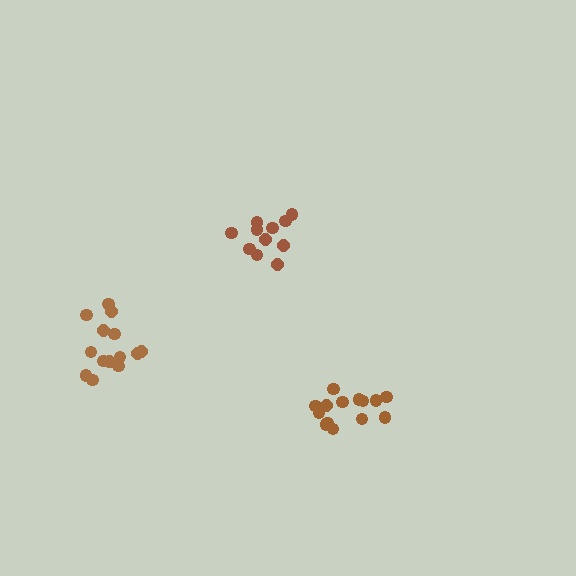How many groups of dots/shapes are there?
There are 3 groups.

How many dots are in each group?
Group 1: 11 dots, Group 2: 14 dots, Group 3: 14 dots (39 total).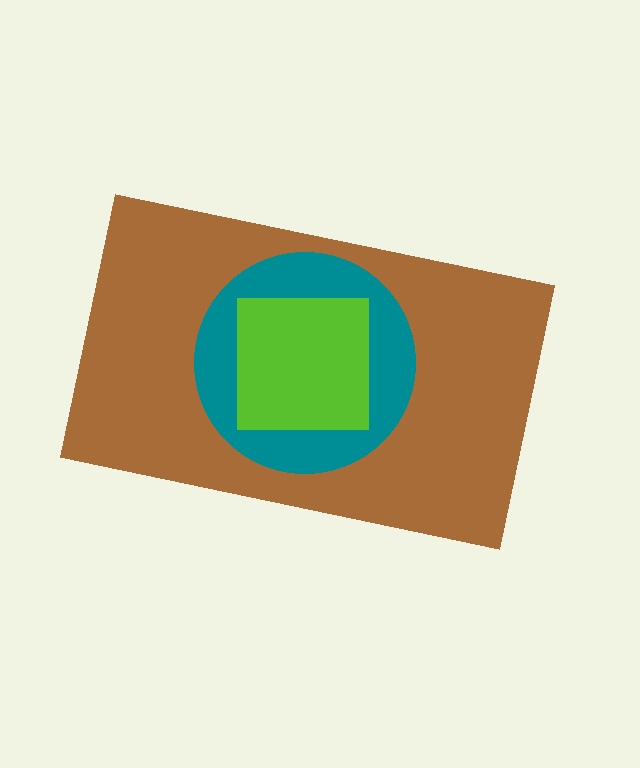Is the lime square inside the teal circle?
Yes.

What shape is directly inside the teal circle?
The lime square.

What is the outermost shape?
The brown rectangle.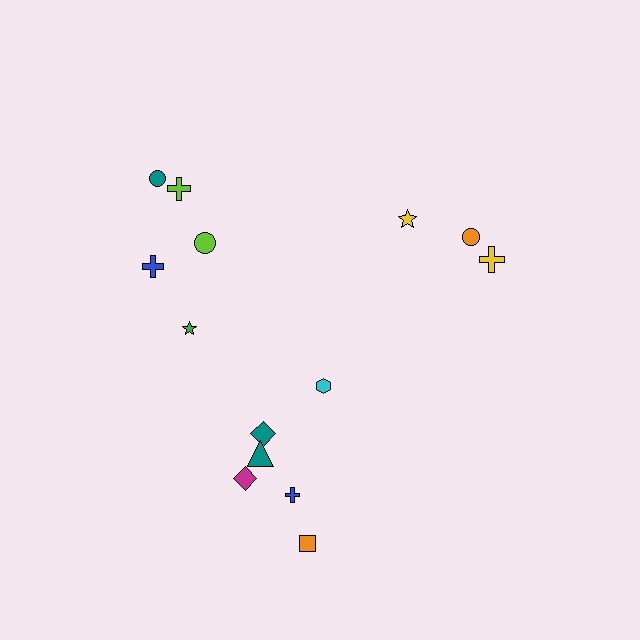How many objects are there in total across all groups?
There are 14 objects.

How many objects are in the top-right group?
There are 3 objects.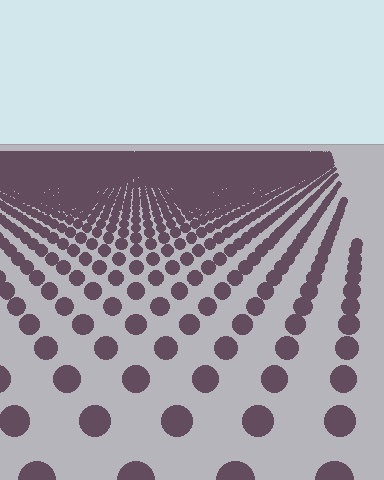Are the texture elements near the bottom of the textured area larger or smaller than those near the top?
Larger. Near the bottom, elements are closer to the viewer and appear at a bigger on-screen size.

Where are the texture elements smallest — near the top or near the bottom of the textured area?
Near the top.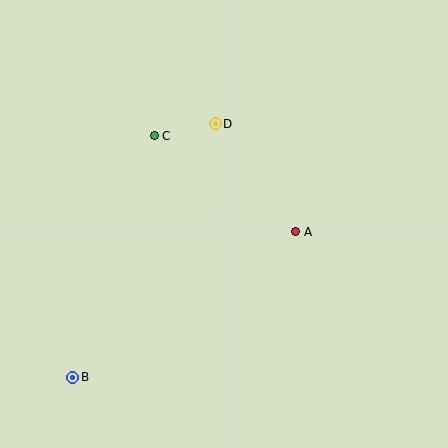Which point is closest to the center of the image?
Point A at (296, 232) is closest to the center.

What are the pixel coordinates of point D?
Point D is at (215, 124).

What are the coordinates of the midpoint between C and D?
The midpoint between C and D is at (185, 130).